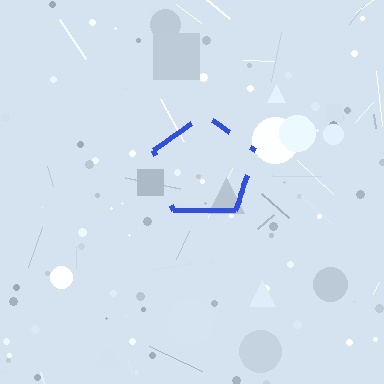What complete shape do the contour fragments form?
The contour fragments form a pentagon.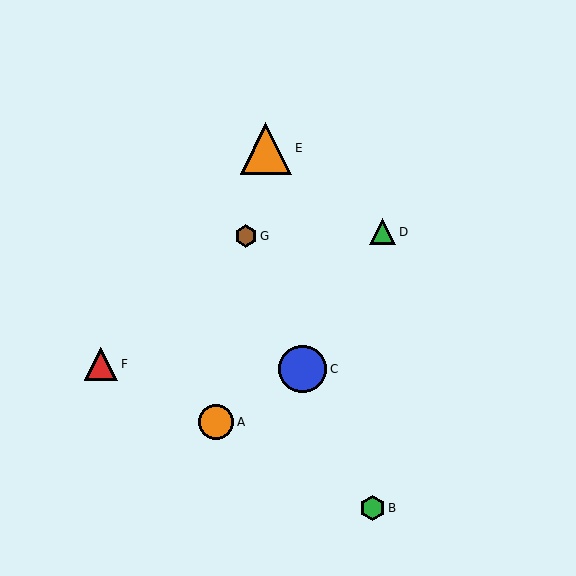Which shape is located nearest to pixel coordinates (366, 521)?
The green hexagon (labeled B) at (372, 508) is nearest to that location.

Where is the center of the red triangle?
The center of the red triangle is at (101, 364).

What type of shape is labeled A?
Shape A is an orange circle.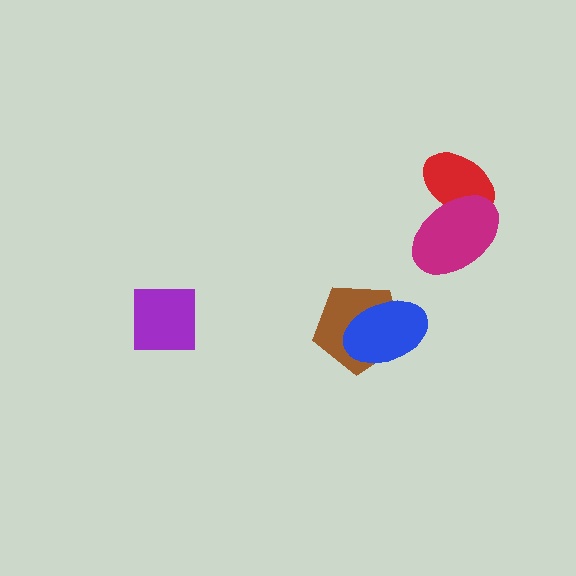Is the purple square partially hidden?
No, no other shape covers it.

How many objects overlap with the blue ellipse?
1 object overlaps with the blue ellipse.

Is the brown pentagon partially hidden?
Yes, it is partially covered by another shape.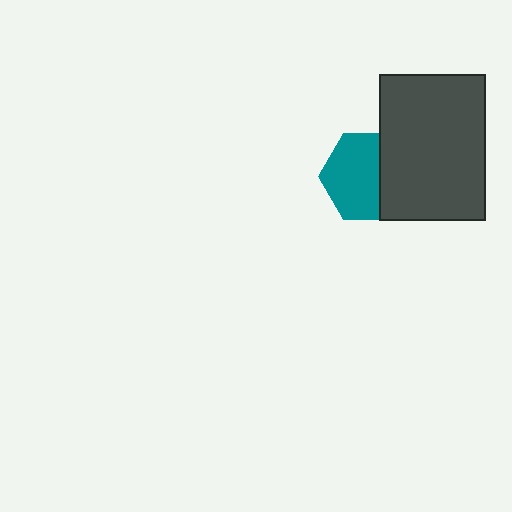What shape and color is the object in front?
The object in front is a dark gray rectangle.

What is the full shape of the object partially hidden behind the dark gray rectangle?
The partially hidden object is a teal hexagon.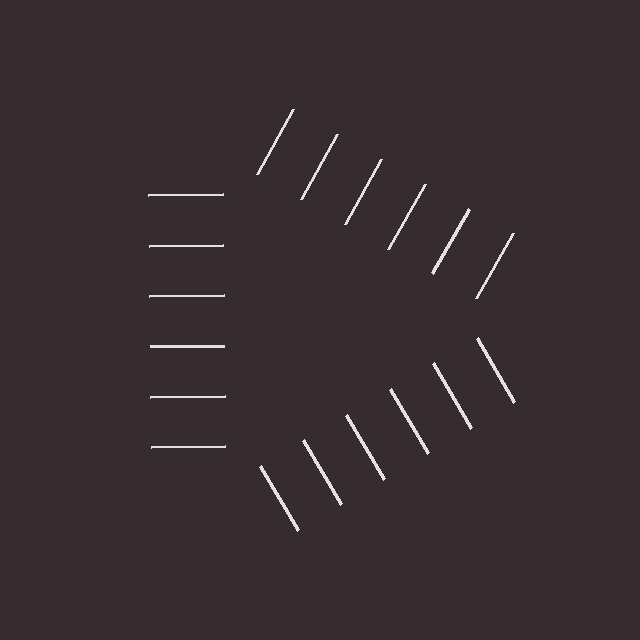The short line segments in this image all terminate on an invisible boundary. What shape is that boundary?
An illusory triangle — the line segments terminate on its edges but no continuous stroke is drawn.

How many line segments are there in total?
18 — 6 along each of the 3 edges.